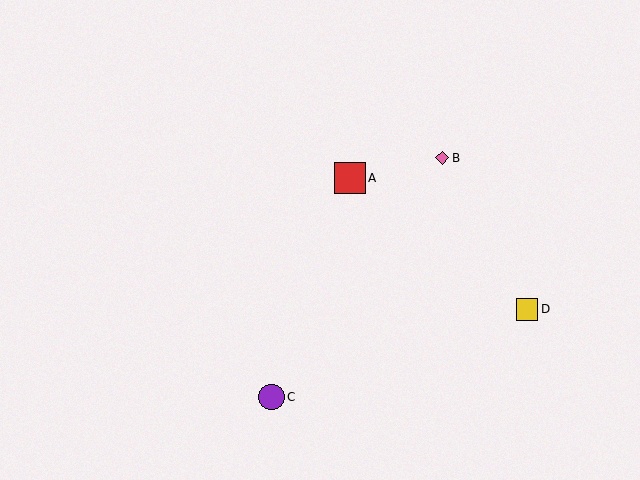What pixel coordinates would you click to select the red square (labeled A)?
Click at (350, 178) to select the red square A.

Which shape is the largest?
The red square (labeled A) is the largest.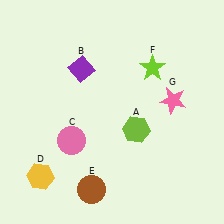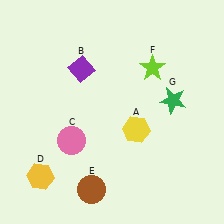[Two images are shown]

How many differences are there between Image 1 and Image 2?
There are 2 differences between the two images.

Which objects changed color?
A changed from lime to yellow. G changed from pink to green.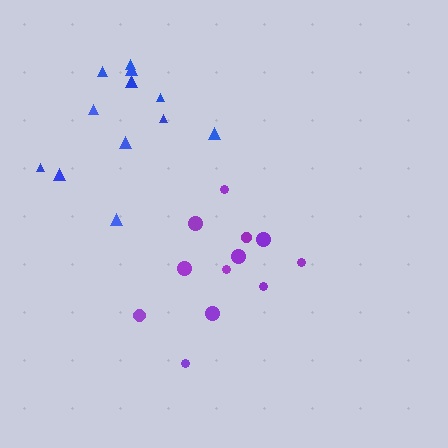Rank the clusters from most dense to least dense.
blue, purple.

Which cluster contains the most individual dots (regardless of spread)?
Purple (12).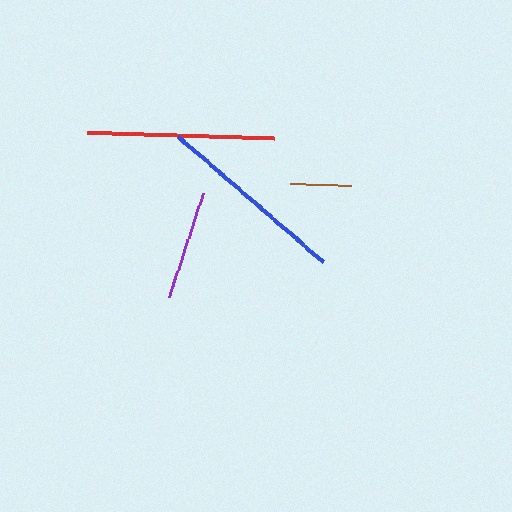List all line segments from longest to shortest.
From longest to shortest: blue, red, purple, brown.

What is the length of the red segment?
The red segment is approximately 187 pixels long.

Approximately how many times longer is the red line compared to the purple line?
The red line is approximately 1.7 times the length of the purple line.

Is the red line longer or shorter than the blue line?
The blue line is longer than the red line.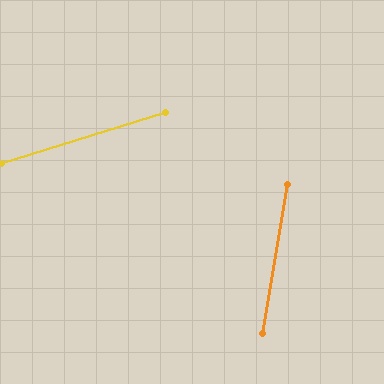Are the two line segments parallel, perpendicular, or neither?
Neither parallel nor perpendicular — they differ by about 63°.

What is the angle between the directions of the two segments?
Approximately 63 degrees.